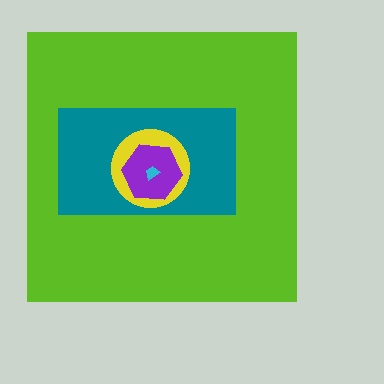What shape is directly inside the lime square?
The teal rectangle.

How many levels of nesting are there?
5.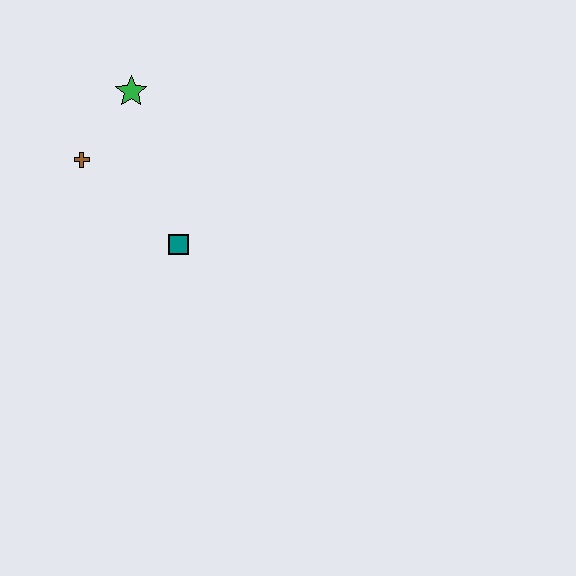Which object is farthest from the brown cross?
The teal square is farthest from the brown cross.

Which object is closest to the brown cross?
The green star is closest to the brown cross.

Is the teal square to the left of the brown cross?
No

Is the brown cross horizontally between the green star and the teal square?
No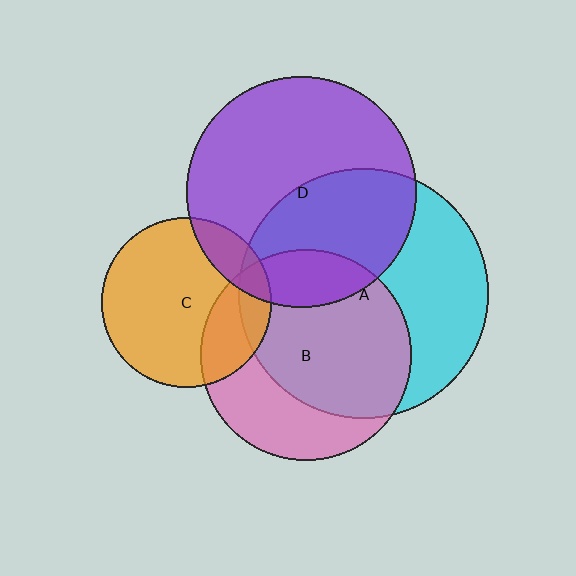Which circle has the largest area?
Circle A (cyan).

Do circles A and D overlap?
Yes.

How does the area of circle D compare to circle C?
Approximately 1.8 times.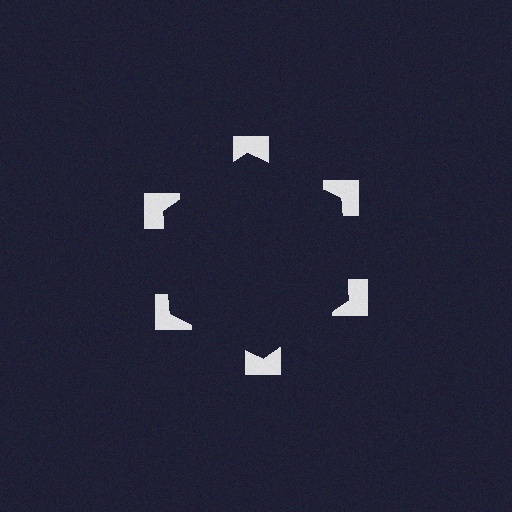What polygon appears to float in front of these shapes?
An illusory hexagon — its edges are inferred from the aligned wedge cuts in the notched squares, not physically drawn.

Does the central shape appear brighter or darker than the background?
It typically appears slightly darker than the background, even though no actual brightness change is drawn.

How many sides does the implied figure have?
6 sides.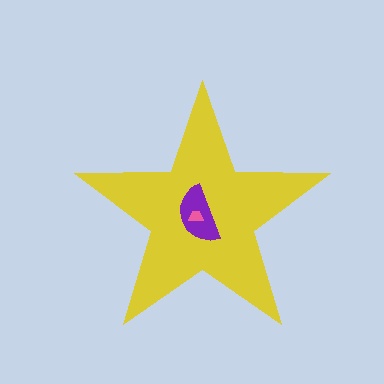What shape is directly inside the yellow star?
The purple semicircle.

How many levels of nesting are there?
3.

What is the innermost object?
The pink trapezoid.